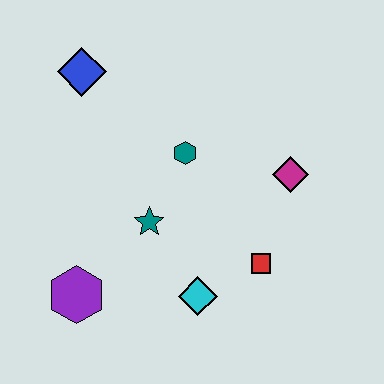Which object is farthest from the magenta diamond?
The purple hexagon is farthest from the magenta diamond.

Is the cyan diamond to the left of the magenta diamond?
Yes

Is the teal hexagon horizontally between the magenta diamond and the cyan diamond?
No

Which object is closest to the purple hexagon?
The teal star is closest to the purple hexagon.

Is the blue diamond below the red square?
No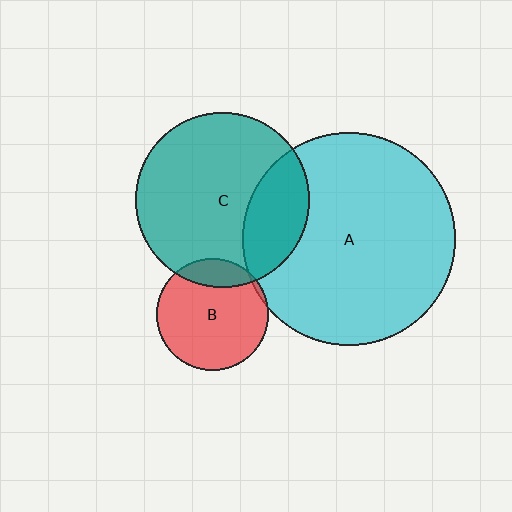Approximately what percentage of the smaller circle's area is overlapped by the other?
Approximately 15%.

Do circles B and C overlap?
Yes.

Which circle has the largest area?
Circle A (cyan).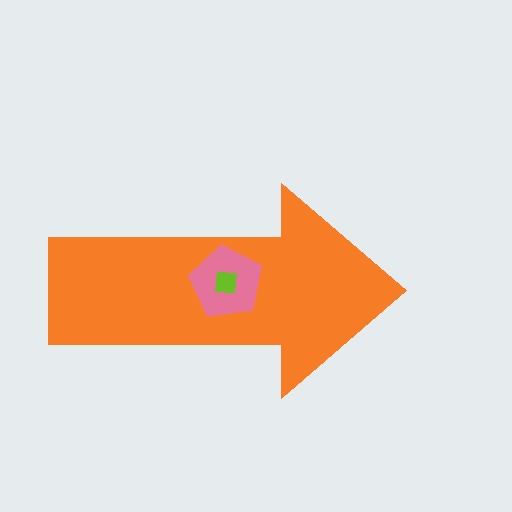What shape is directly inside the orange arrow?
The pink pentagon.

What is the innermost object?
The lime square.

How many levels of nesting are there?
3.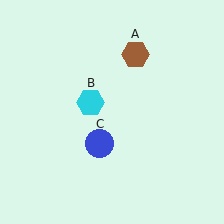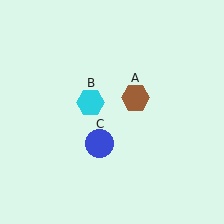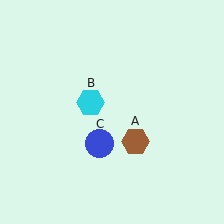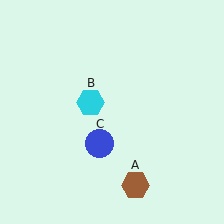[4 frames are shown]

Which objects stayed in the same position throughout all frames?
Cyan hexagon (object B) and blue circle (object C) remained stationary.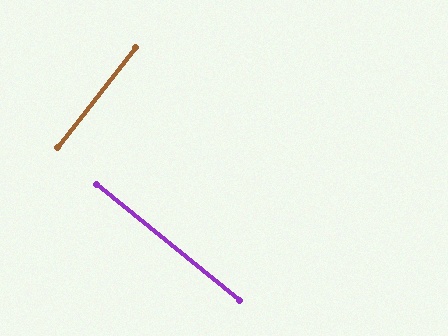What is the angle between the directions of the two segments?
Approximately 89 degrees.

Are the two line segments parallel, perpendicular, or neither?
Perpendicular — they meet at approximately 89°.